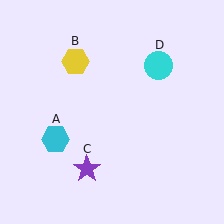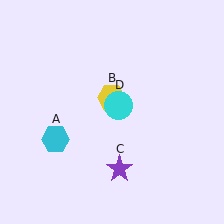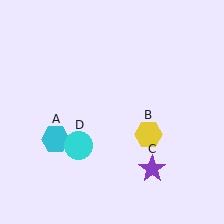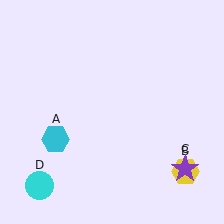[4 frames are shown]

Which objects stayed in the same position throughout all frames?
Cyan hexagon (object A) remained stationary.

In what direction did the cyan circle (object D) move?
The cyan circle (object D) moved down and to the left.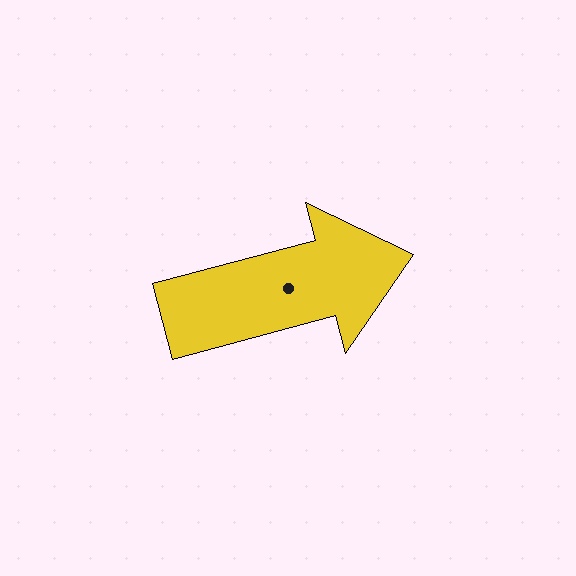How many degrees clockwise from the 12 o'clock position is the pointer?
Approximately 75 degrees.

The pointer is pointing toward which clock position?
Roughly 3 o'clock.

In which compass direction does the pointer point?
East.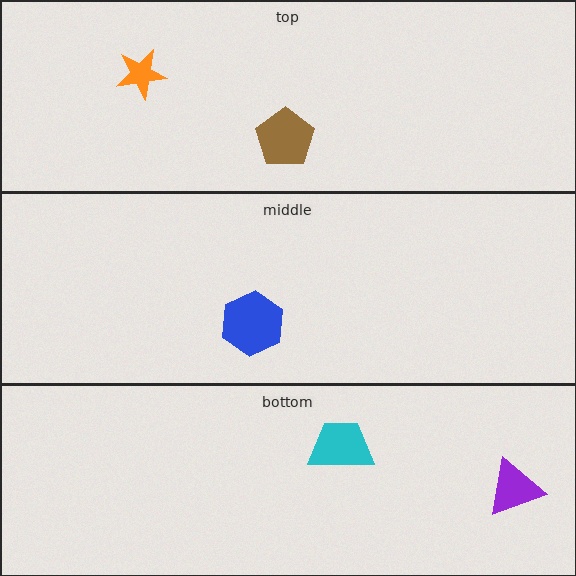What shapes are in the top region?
The orange star, the brown pentagon.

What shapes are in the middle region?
The blue hexagon.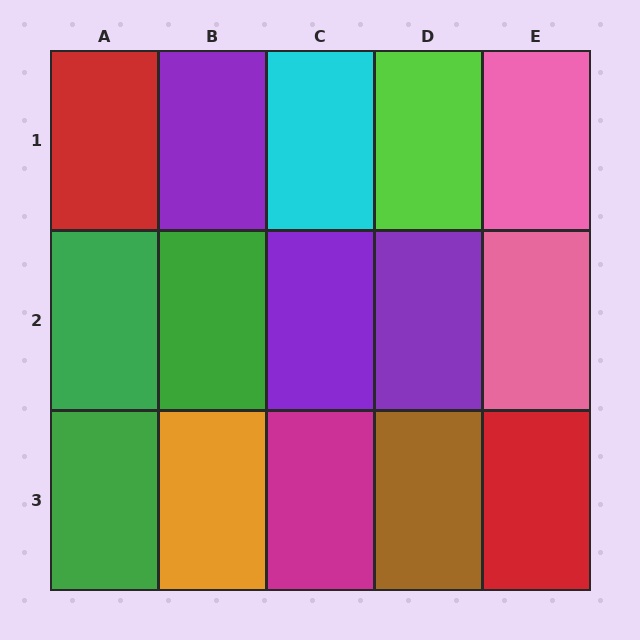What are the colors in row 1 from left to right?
Red, purple, cyan, lime, pink.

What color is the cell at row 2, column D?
Purple.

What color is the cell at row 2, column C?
Purple.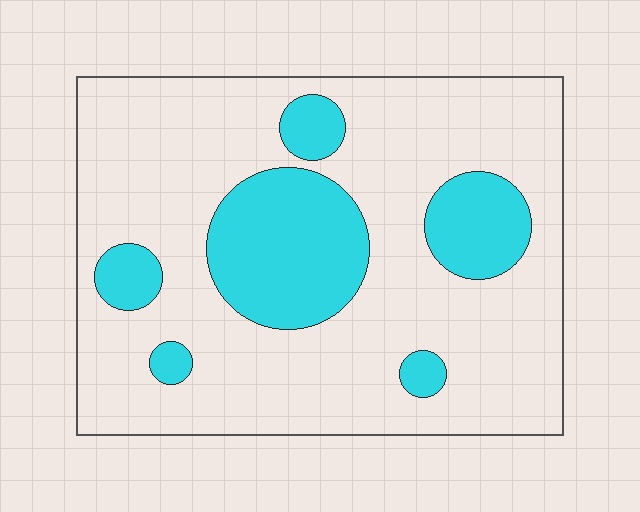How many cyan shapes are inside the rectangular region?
6.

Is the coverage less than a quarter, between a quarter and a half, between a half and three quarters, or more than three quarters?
Less than a quarter.